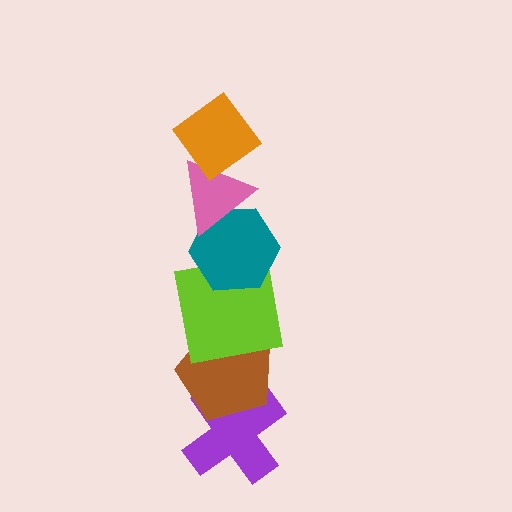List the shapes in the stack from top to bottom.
From top to bottom: the orange diamond, the pink triangle, the teal hexagon, the lime square, the brown pentagon, the purple cross.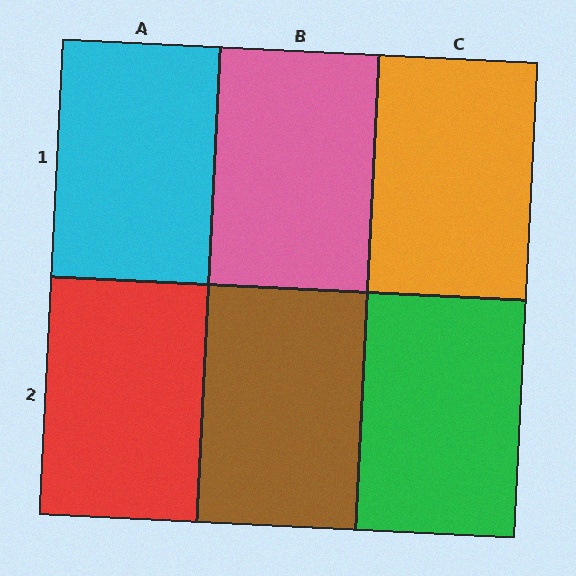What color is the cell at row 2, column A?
Red.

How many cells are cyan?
1 cell is cyan.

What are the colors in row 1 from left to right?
Cyan, pink, orange.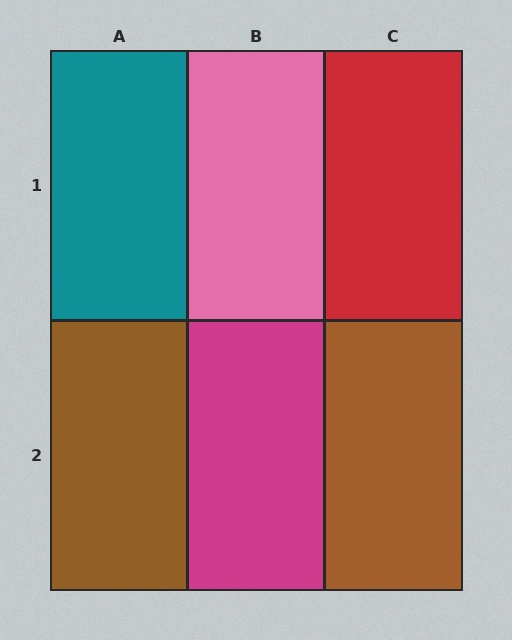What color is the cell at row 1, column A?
Teal.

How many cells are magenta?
1 cell is magenta.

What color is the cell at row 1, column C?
Red.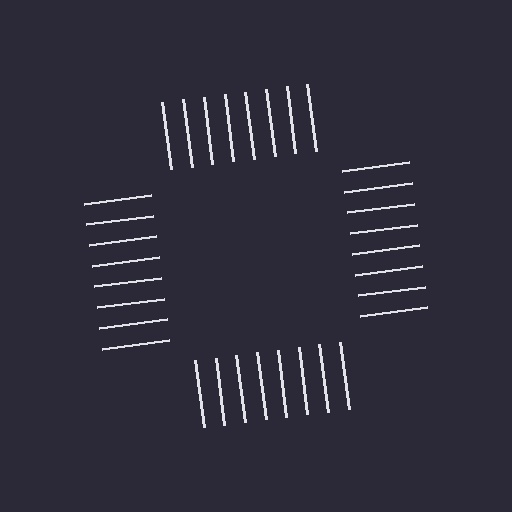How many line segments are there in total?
32 — 8 along each of the 4 edges.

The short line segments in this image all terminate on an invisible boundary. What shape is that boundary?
An illusory square — the line segments terminate on its edges but no continuous stroke is drawn.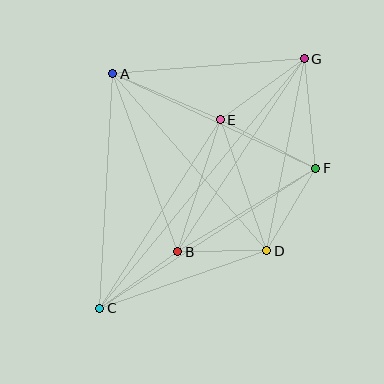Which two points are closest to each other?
Points B and D are closest to each other.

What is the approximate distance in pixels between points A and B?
The distance between A and B is approximately 190 pixels.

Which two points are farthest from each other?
Points C and G are farthest from each other.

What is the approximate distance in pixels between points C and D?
The distance between C and D is approximately 177 pixels.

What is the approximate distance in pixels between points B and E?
The distance between B and E is approximately 139 pixels.